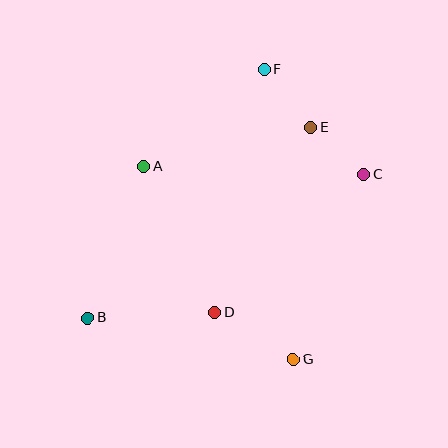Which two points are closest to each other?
Points C and E are closest to each other.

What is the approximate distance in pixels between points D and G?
The distance between D and G is approximately 91 pixels.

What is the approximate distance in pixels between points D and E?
The distance between D and E is approximately 209 pixels.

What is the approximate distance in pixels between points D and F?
The distance between D and F is approximately 248 pixels.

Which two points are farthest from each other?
Points B and C are farthest from each other.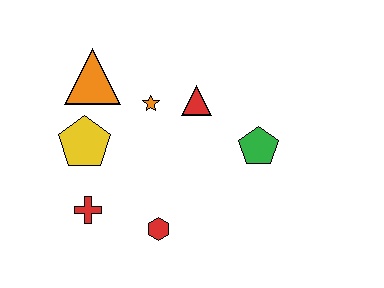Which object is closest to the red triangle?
The orange star is closest to the red triangle.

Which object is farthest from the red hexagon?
The orange triangle is farthest from the red hexagon.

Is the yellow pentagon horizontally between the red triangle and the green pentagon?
No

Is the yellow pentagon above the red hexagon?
Yes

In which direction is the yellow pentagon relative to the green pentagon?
The yellow pentagon is to the left of the green pentagon.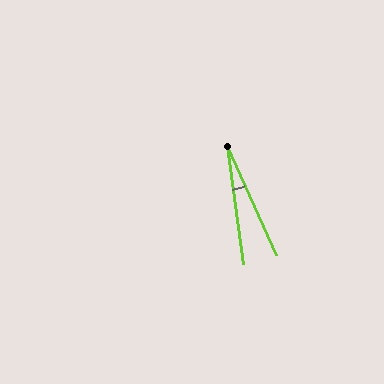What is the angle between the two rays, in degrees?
Approximately 16 degrees.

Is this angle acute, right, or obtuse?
It is acute.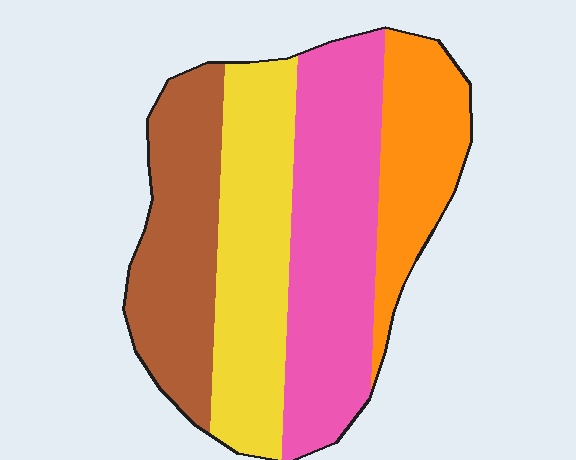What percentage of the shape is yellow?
Yellow takes up about one quarter (1/4) of the shape.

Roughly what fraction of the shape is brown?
Brown covers around 25% of the shape.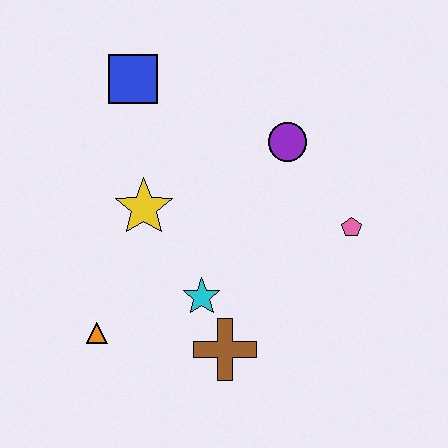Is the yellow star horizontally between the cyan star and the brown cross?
No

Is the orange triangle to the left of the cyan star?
Yes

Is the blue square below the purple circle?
No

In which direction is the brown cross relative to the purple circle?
The brown cross is below the purple circle.